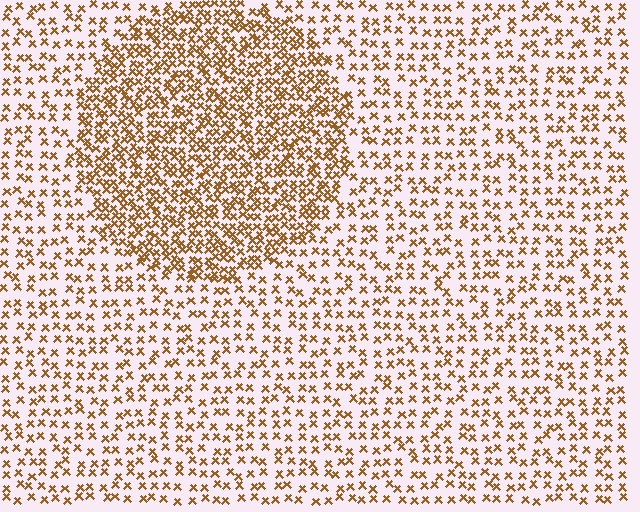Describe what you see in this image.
The image contains small brown elements arranged at two different densities. A circle-shaped region is visible where the elements are more densely packed than the surrounding area.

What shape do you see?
I see a circle.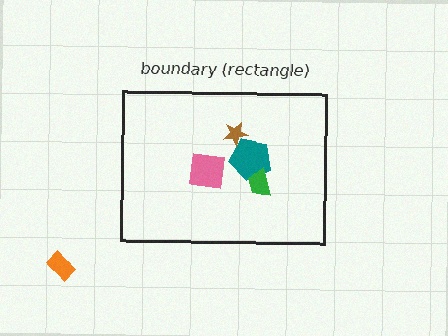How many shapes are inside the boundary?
5 inside, 1 outside.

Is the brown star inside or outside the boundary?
Inside.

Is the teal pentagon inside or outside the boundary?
Inside.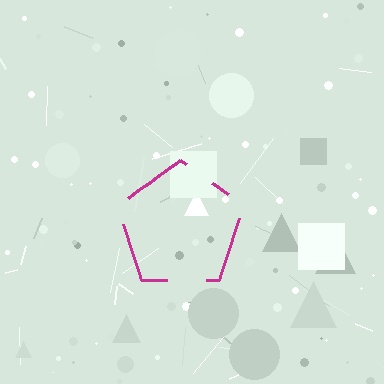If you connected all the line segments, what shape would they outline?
They would outline a pentagon.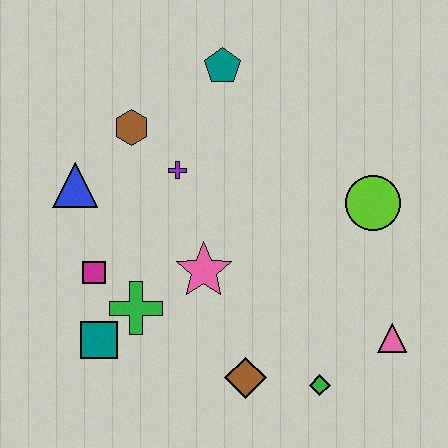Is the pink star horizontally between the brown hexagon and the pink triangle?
Yes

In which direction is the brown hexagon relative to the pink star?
The brown hexagon is above the pink star.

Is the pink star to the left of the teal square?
No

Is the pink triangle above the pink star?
No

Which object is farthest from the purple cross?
The pink triangle is farthest from the purple cross.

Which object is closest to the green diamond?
The brown diamond is closest to the green diamond.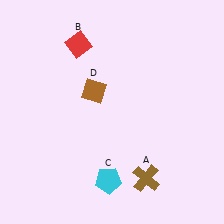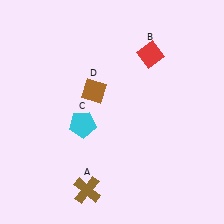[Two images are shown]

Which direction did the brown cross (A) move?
The brown cross (A) moved left.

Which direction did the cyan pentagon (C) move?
The cyan pentagon (C) moved up.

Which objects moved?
The objects that moved are: the brown cross (A), the red diamond (B), the cyan pentagon (C).